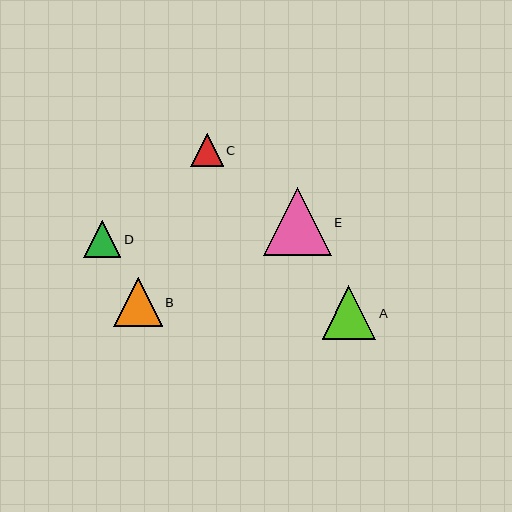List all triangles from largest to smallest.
From largest to smallest: E, A, B, D, C.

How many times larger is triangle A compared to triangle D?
Triangle A is approximately 1.4 times the size of triangle D.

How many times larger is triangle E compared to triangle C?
Triangle E is approximately 2.1 times the size of triangle C.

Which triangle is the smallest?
Triangle C is the smallest with a size of approximately 33 pixels.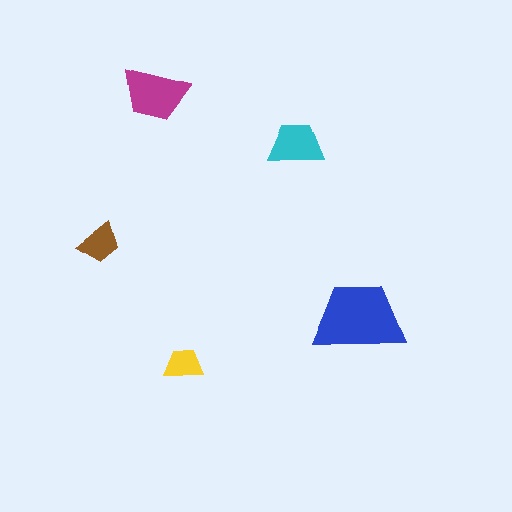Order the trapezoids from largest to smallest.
the blue one, the magenta one, the cyan one, the brown one, the yellow one.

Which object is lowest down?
The yellow trapezoid is bottommost.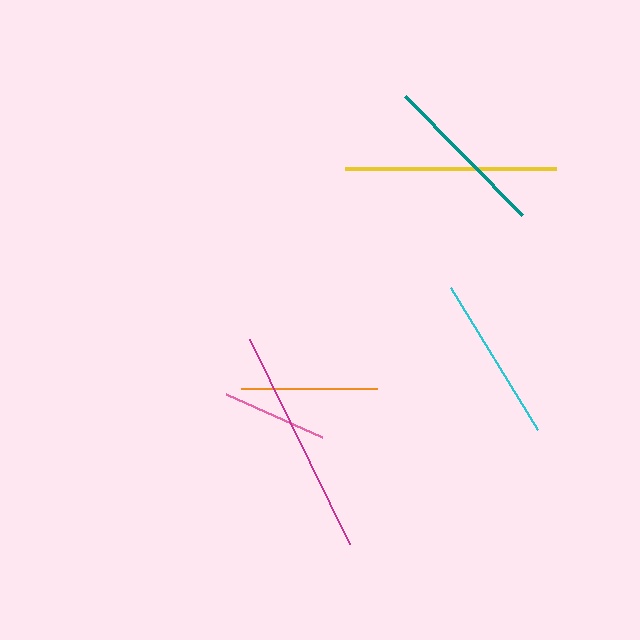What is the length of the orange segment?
The orange segment is approximately 136 pixels long.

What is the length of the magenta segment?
The magenta segment is approximately 227 pixels long.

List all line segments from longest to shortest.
From longest to shortest: magenta, yellow, teal, cyan, orange, pink.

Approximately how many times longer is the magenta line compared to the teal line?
The magenta line is approximately 1.4 times the length of the teal line.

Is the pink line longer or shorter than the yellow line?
The yellow line is longer than the pink line.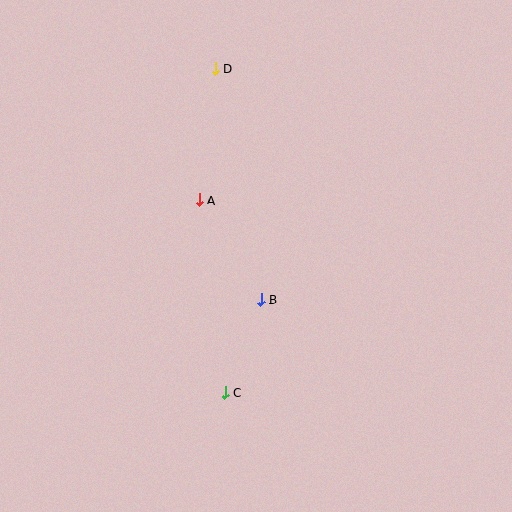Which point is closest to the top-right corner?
Point D is closest to the top-right corner.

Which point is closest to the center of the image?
Point B at (261, 300) is closest to the center.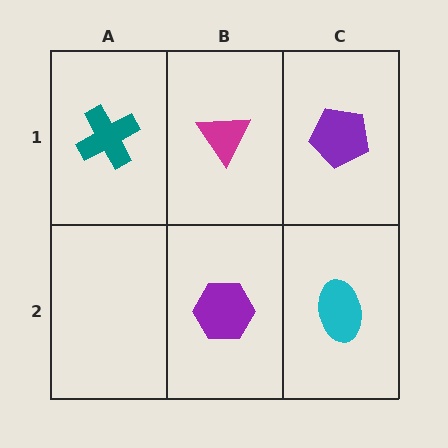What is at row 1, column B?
A magenta triangle.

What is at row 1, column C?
A purple pentagon.